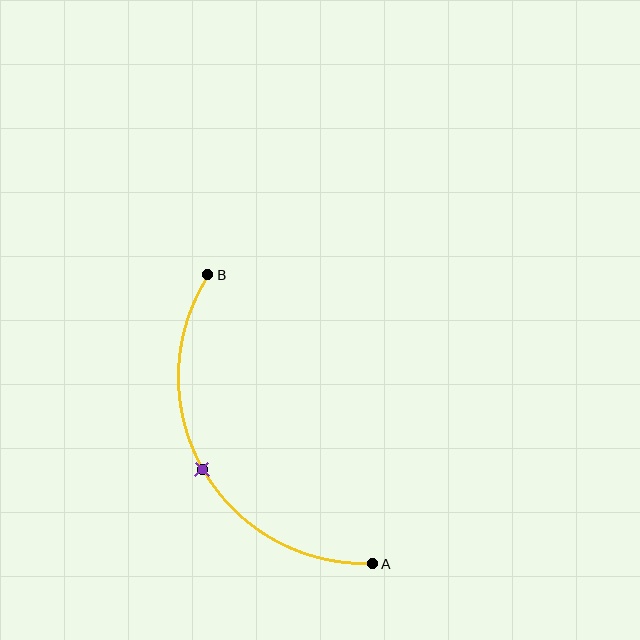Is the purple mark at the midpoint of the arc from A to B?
Yes. The purple mark lies on the arc at equal arc-length from both A and B — it is the arc midpoint.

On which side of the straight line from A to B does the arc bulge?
The arc bulges to the left of the straight line connecting A and B.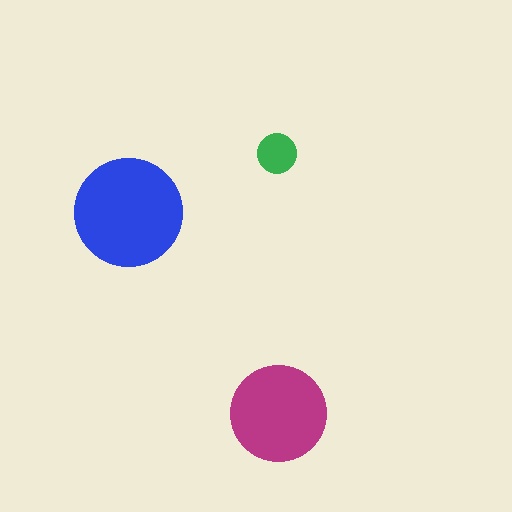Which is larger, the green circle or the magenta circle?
The magenta one.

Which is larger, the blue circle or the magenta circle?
The blue one.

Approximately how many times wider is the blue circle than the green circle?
About 3 times wider.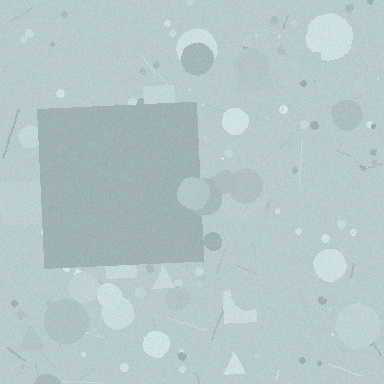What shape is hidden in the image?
A square is hidden in the image.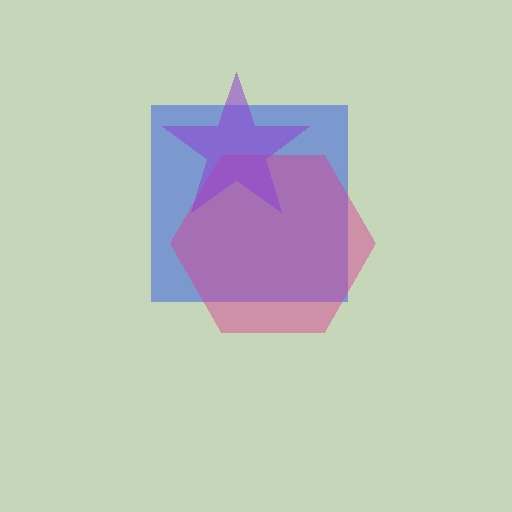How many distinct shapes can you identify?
There are 3 distinct shapes: a blue square, a magenta hexagon, a purple star.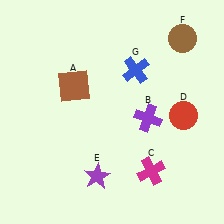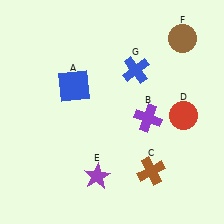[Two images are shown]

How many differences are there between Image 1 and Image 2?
There are 2 differences between the two images.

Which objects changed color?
A changed from brown to blue. C changed from magenta to brown.